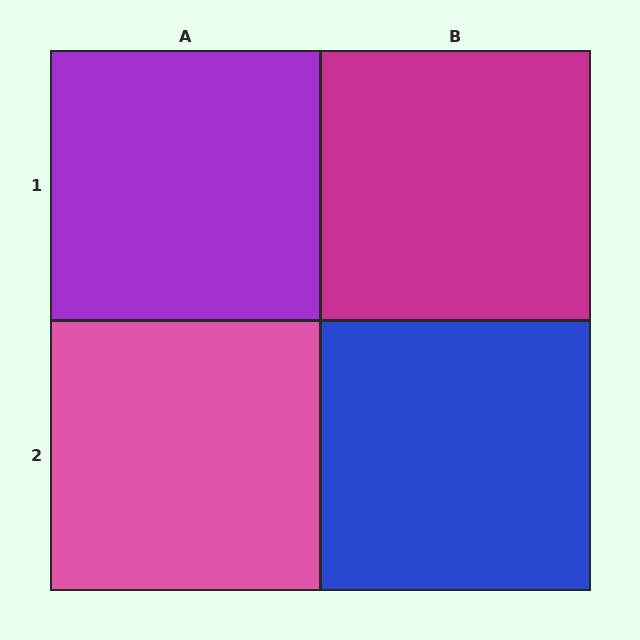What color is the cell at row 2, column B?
Blue.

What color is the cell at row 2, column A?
Pink.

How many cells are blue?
1 cell is blue.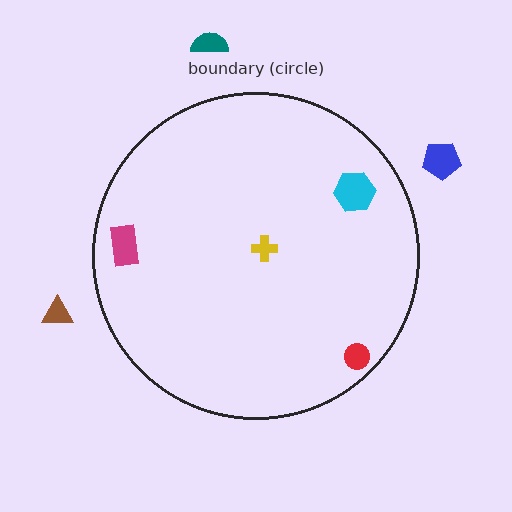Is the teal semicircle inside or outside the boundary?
Outside.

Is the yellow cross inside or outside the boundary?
Inside.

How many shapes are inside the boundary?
4 inside, 3 outside.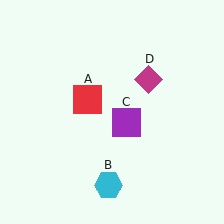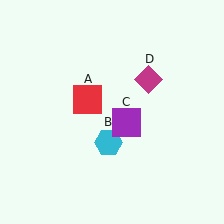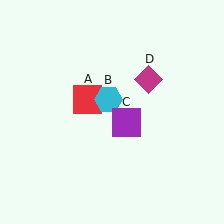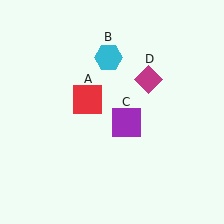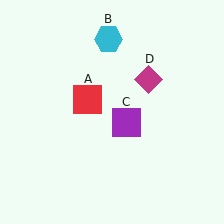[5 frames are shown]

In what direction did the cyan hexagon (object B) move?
The cyan hexagon (object B) moved up.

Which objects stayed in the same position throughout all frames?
Red square (object A) and purple square (object C) and magenta diamond (object D) remained stationary.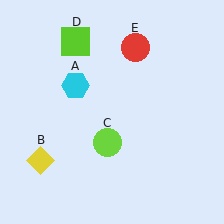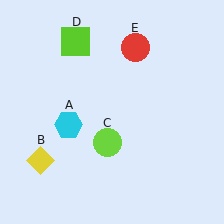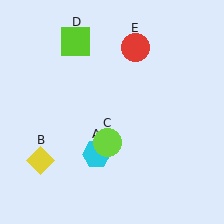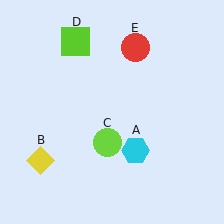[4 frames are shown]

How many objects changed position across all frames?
1 object changed position: cyan hexagon (object A).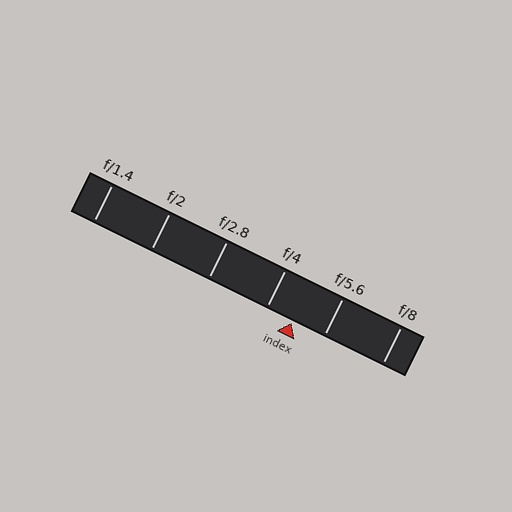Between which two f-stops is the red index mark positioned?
The index mark is between f/4 and f/5.6.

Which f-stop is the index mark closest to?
The index mark is closest to f/4.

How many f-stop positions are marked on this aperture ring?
There are 6 f-stop positions marked.